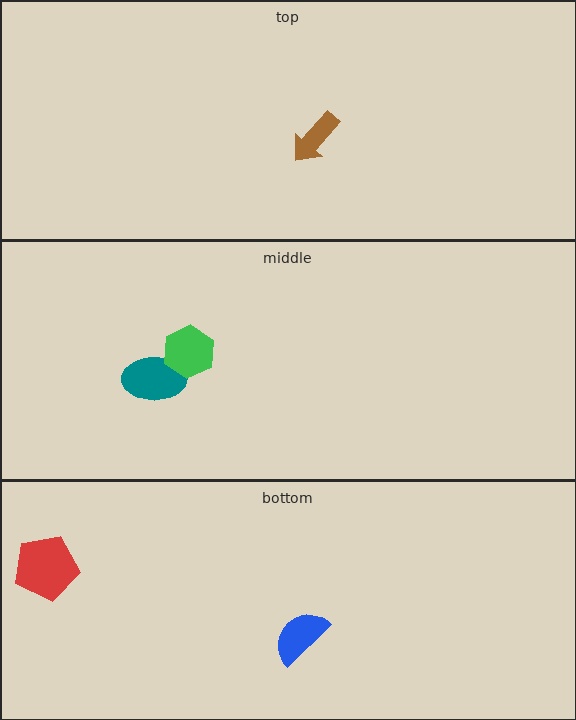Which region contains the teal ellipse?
The middle region.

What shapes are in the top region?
The brown arrow.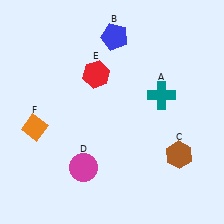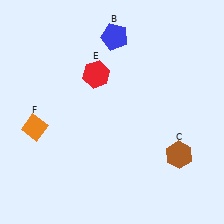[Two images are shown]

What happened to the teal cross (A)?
The teal cross (A) was removed in Image 2. It was in the top-right area of Image 1.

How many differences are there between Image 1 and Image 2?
There are 2 differences between the two images.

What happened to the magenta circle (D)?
The magenta circle (D) was removed in Image 2. It was in the bottom-left area of Image 1.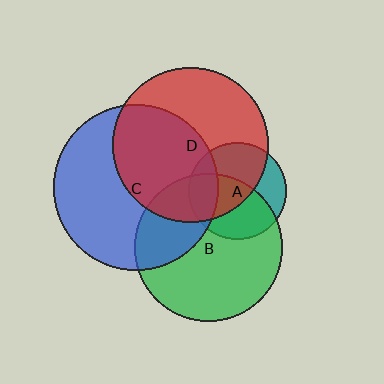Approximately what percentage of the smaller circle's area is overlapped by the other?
Approximately 20%.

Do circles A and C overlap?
Yes.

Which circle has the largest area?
Circle C (blue).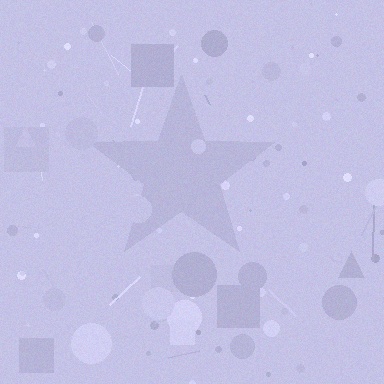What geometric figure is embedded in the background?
A star is embedded in the background.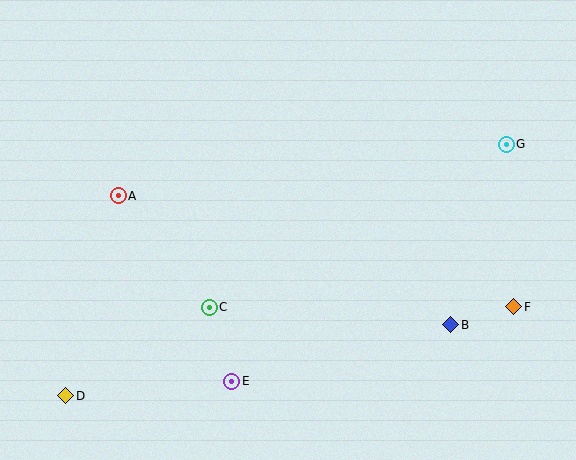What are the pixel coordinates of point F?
Point F is at (514, 307).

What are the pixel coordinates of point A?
Point A is at (118, 196).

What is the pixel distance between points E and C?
The distance between E and C is 78 pixels.